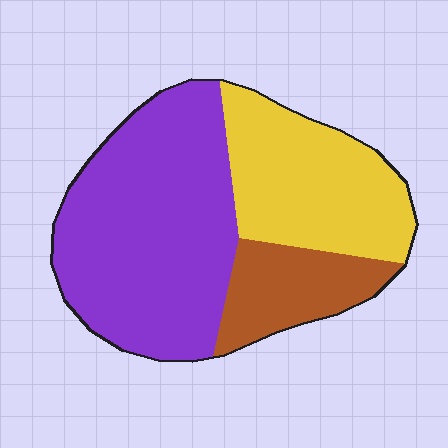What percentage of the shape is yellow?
Yellow covers roughly 30% of the shape.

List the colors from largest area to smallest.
From largest to smallest: purple, yellow, brown.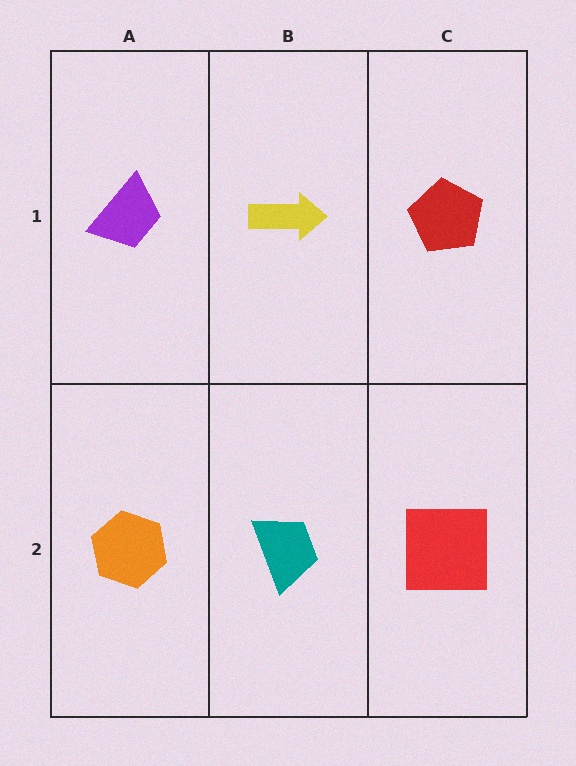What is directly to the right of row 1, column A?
A yellow arrow.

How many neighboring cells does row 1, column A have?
2.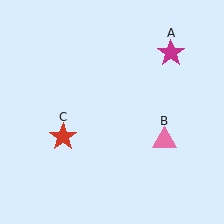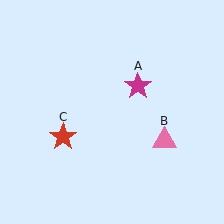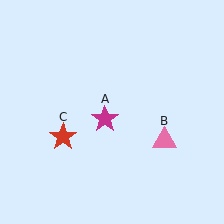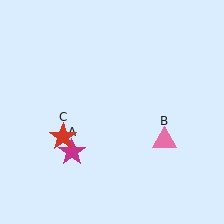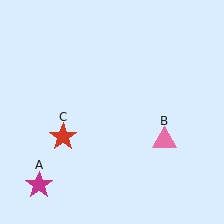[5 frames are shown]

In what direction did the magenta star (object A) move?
The magenta star (object A) moved down and to the left.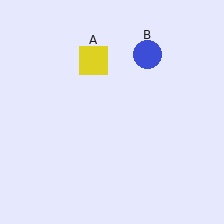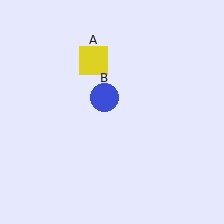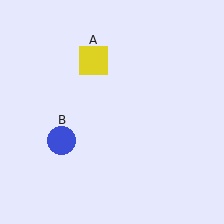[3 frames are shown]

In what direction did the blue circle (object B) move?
The blue circle (object B) moved down and to the left.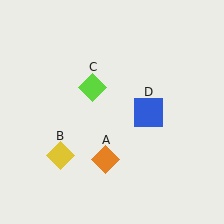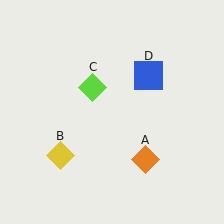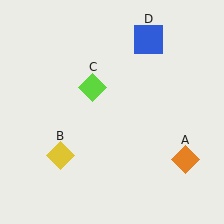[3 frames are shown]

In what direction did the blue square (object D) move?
The blue square (object D) moved up.